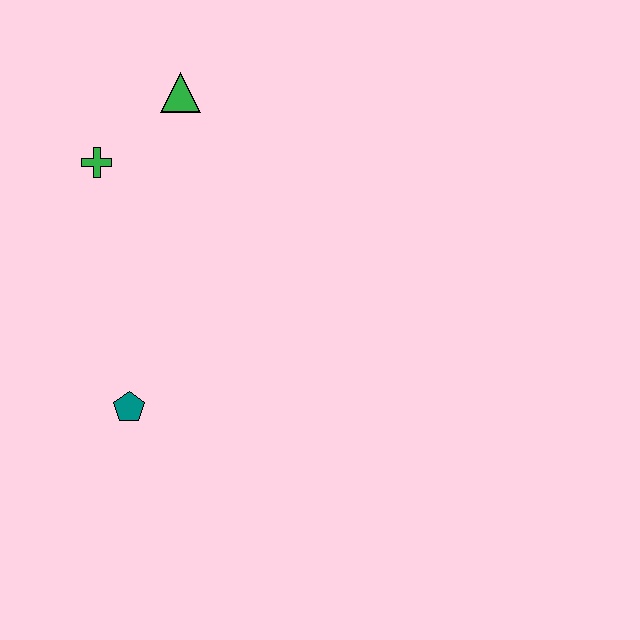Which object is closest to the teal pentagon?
The green cross is closest to the teal pentagon.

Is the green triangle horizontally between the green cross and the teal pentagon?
No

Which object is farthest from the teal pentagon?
The green triangle is farthest from the teal pentagon.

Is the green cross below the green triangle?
Yes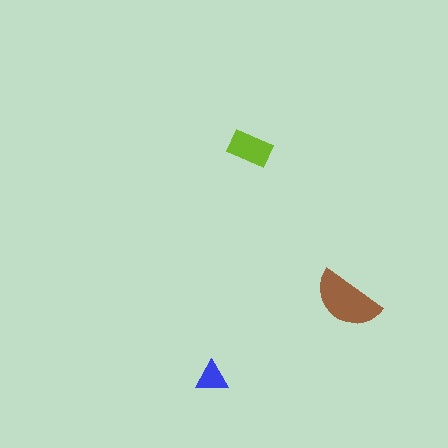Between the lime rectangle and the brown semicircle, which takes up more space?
The brown semicircle.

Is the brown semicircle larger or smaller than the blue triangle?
Larger.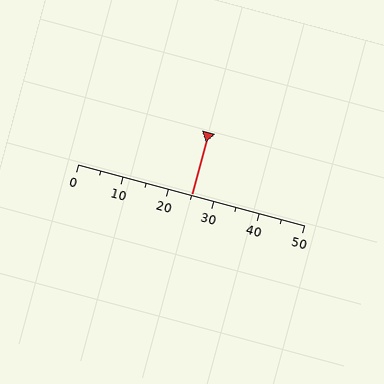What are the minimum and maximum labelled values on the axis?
The axis runs from 0 to 50.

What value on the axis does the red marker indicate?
The marker indicates approximately 25.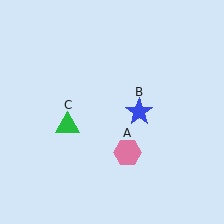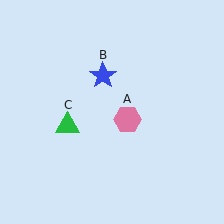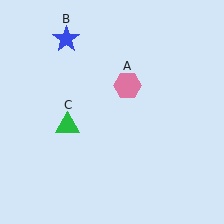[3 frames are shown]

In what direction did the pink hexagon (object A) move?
The pink hexagon (object A) moved up.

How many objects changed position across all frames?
2 objects changed position: pink hexagon (object A), blue star (object B).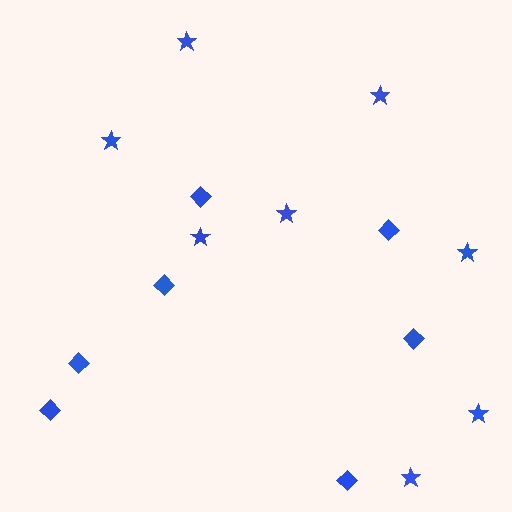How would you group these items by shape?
There are 2 groups: one group of diamonds (7) and one group of stars (8).